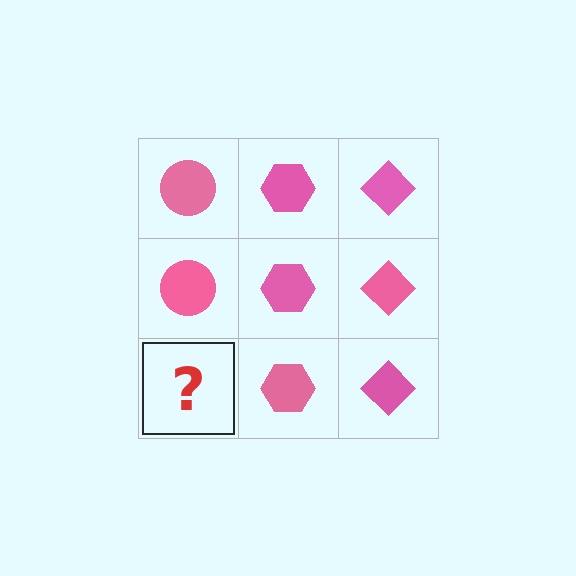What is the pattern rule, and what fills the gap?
The rule is that each column has a consistent shape. The gap should be filled with a pink circle.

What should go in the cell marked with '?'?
The missing cell should contain a pink circle.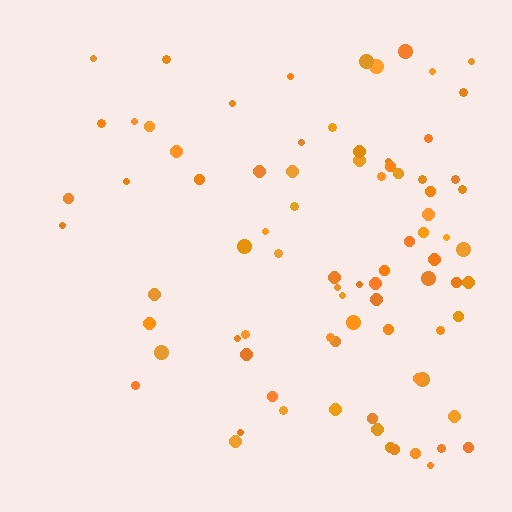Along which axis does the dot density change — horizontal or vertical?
Horizontal.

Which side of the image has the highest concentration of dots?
The right.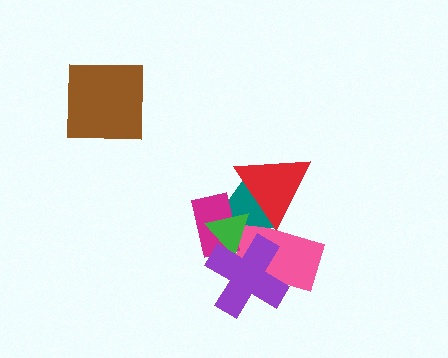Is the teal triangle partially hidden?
Yes, it is partially covered by another shape.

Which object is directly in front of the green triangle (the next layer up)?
The red triangle is directly in front of the green triangle.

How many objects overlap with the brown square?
0 objects overlap with the brown square.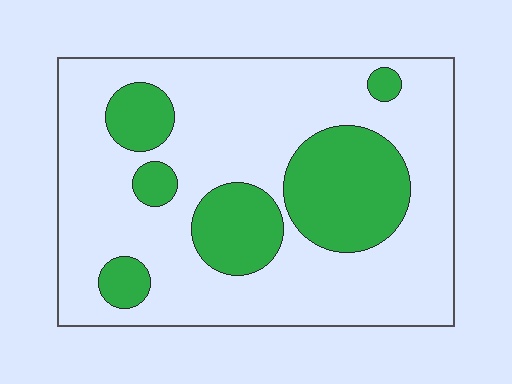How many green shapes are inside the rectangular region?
6.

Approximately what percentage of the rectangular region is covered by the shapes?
Approximately 25%.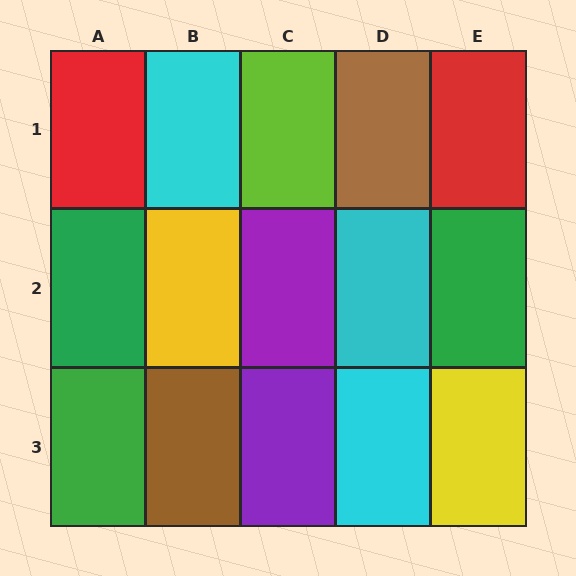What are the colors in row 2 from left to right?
Green, yellow, purple, cyan, green.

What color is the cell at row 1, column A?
Red.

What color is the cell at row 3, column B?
Brown.